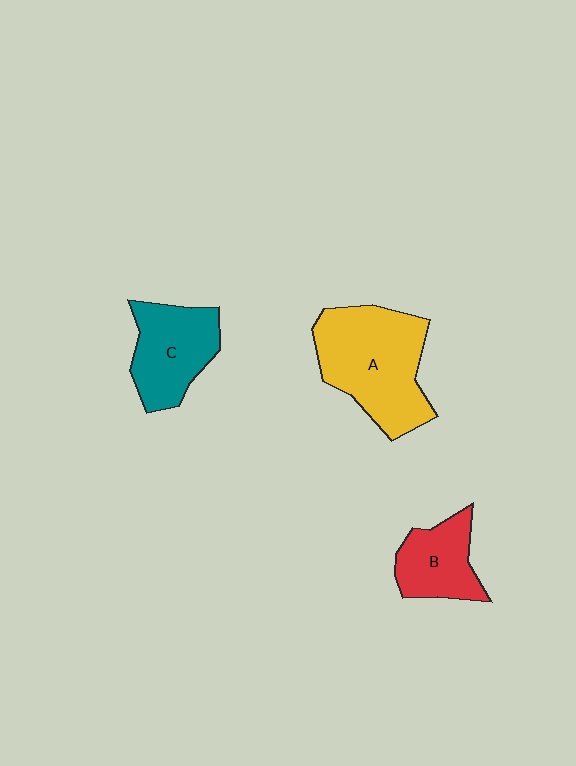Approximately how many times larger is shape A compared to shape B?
Approximately 1.9 times.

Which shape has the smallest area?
Shape B (red).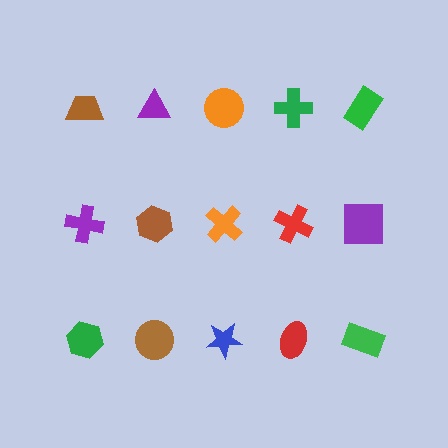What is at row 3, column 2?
A brown circle.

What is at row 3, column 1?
A green hexagon.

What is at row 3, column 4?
A red ellipse.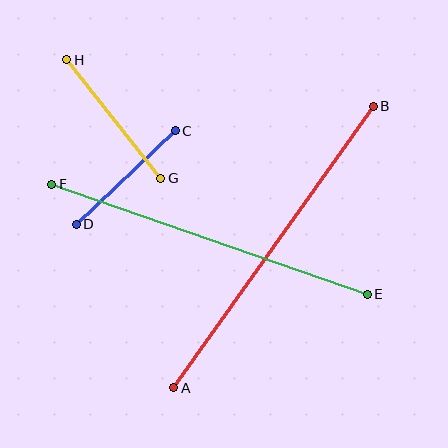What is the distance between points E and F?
The distance is approximately 334 pixels.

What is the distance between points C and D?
The distance is approximately 136 pixels.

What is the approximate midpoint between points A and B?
The midpoint is at approximately (273, 247) pixels.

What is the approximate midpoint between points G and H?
The midpoint is at approximately (114, 119) pixels.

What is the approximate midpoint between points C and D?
The midpoint is at approximately (126, 177) pixels.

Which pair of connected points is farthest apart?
Points A and B are farthest apart.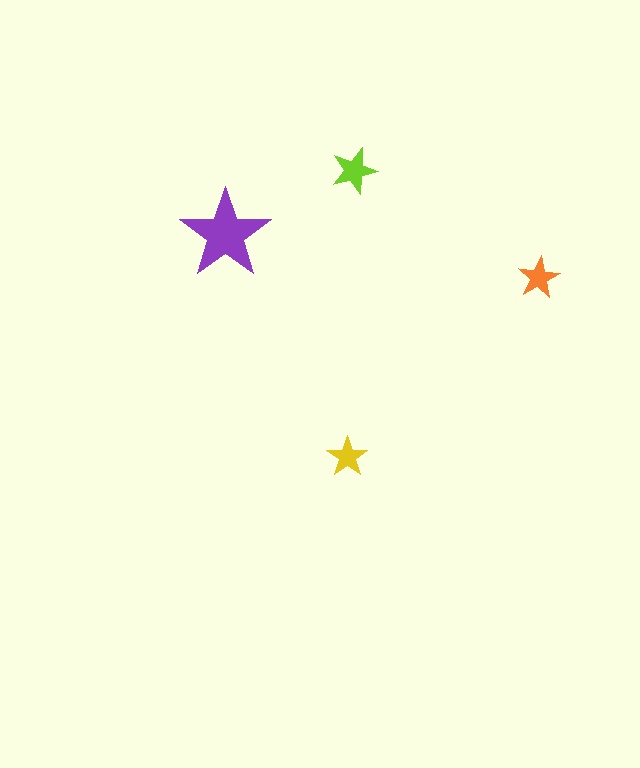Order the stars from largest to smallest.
the purple one, the lime one, the orange one, the yellow one.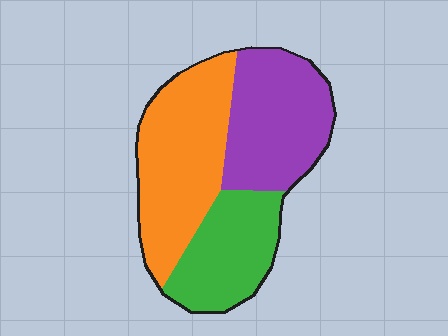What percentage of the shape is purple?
Purple takes up about one third (1/3) of the shape.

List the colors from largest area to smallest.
From largest to smallest: orange, purple, green.